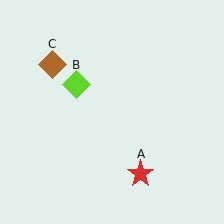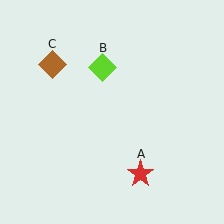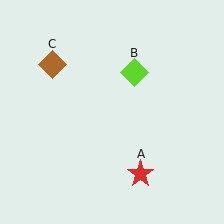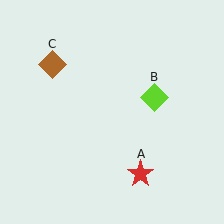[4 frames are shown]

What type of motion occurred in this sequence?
The lime diamond (object B) rotated clockwise around the center of the scene.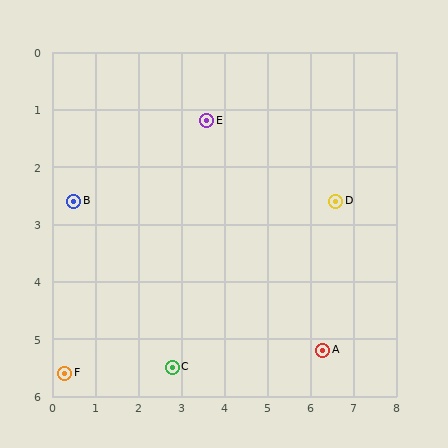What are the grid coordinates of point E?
Point E is at approximately (3.6, 1.2).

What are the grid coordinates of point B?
Point B is at approximately (0.5, 2.6).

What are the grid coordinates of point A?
Point A is at approximately (6.3, 5.2).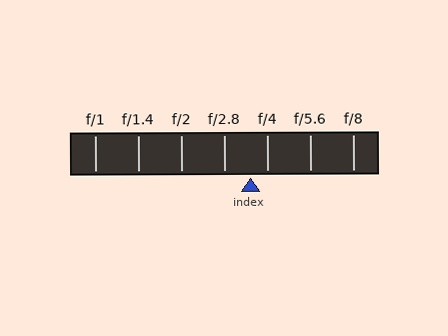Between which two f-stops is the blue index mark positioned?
The index mark is between f/2.8 and f/4.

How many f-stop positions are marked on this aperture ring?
There are 7 f-stop positions marked.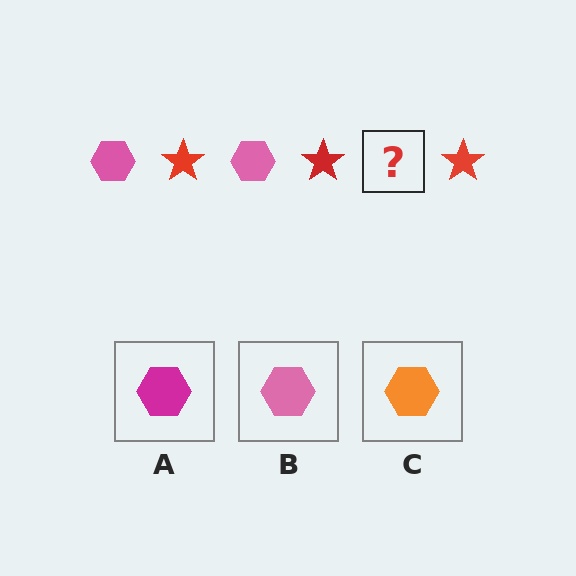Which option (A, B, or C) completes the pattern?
B.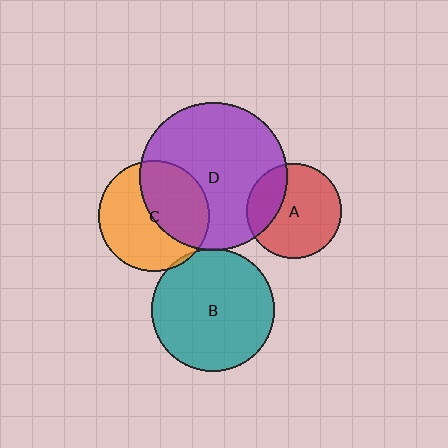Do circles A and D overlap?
Yes.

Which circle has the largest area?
Circle D (purple).